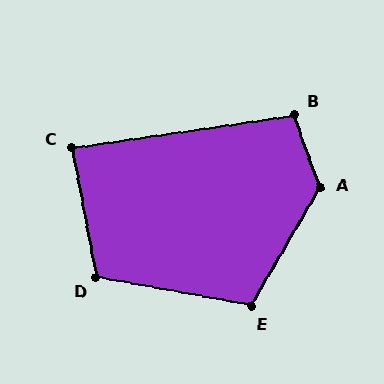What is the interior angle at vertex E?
Approximately 110 degrees (obtuse).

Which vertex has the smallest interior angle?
C, at approximately 88 degrees.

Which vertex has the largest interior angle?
A, at approximately 130 degrees.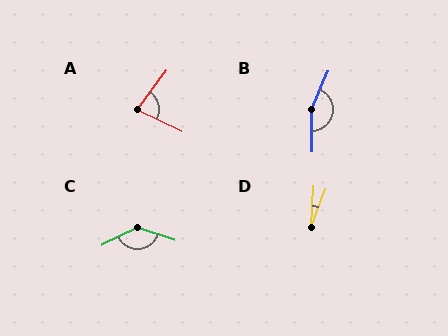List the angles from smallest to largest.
D (17°), A (79°), C (135°), B (155°).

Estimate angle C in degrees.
Approximately 135 degrees.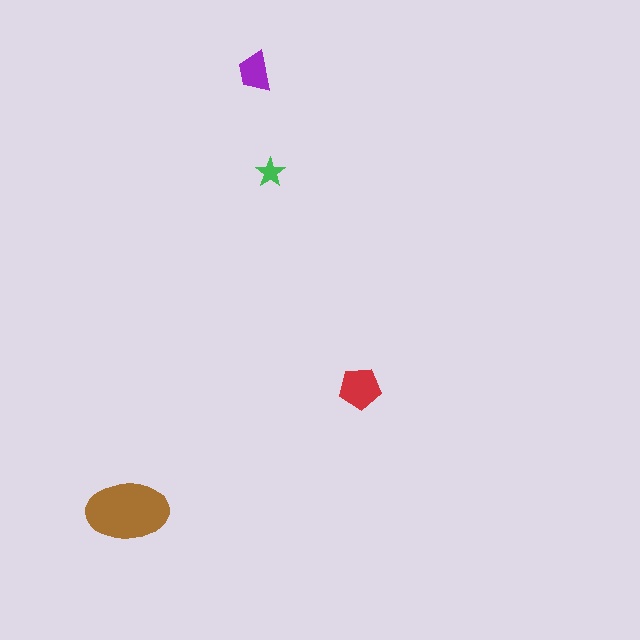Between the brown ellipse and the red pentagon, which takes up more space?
The brown ellipse.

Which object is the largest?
The brown ellipse.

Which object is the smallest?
The green star.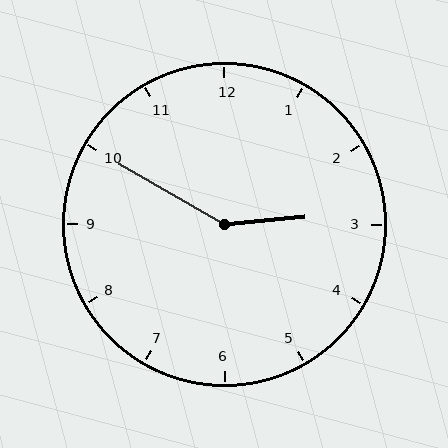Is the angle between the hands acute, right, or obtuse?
It is obtuse.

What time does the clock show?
2:50.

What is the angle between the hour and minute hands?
Approximately 145 degrees.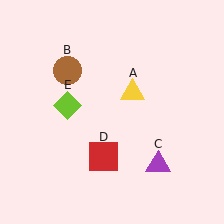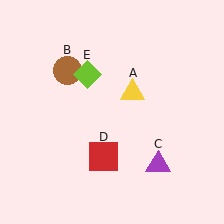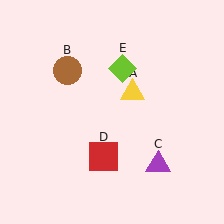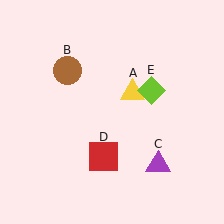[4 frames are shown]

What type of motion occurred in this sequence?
The lime diamond (object E) rotated clockwise around the center of the scene.